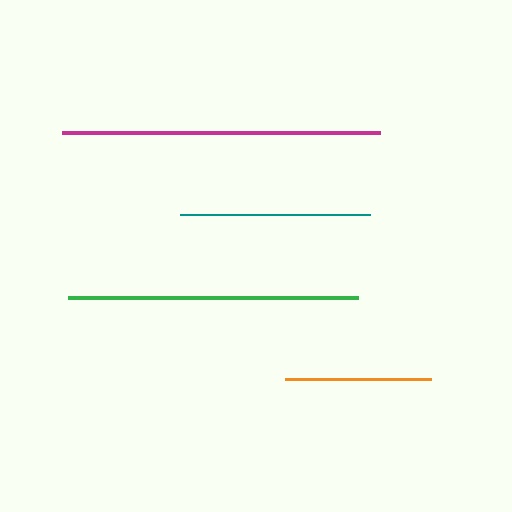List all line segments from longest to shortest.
From longest to shortest: magenta, green, teal, orange.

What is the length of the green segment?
The green segment is approximately 289 pixels long.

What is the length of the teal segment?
The teal segment is approximately 189 pixels long.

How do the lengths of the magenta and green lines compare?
The magenta and green lines are approximately the same length.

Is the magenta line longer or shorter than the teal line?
The magenta line is longer than the teal line.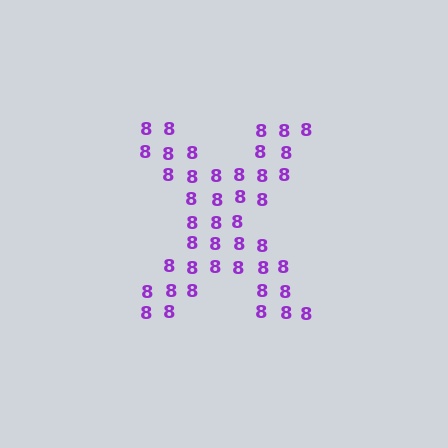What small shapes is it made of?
It is made of small digit 8's.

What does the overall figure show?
The overall figure shows the letter X.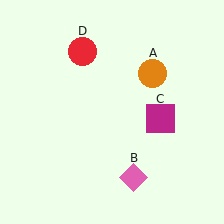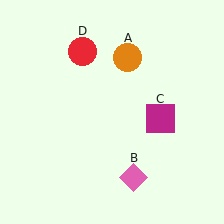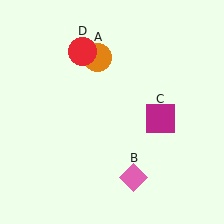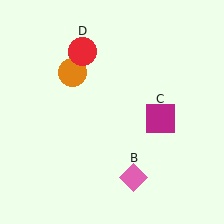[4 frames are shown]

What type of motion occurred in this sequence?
The orange circle (object A) rotated counterclockwise around the center of the scene.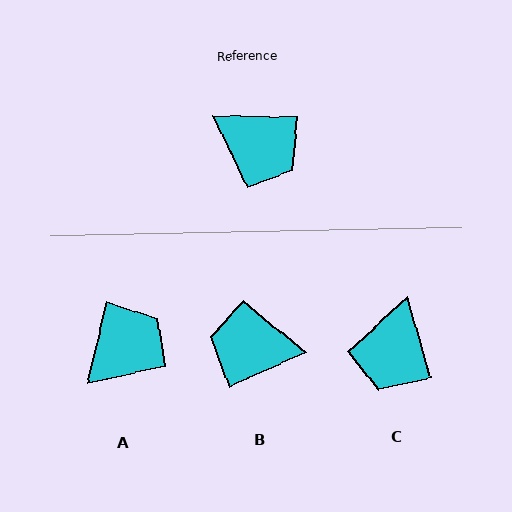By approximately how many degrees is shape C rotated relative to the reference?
Approximately 73 degrees clockwise.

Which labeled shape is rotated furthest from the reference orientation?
B, about 155 degrees away.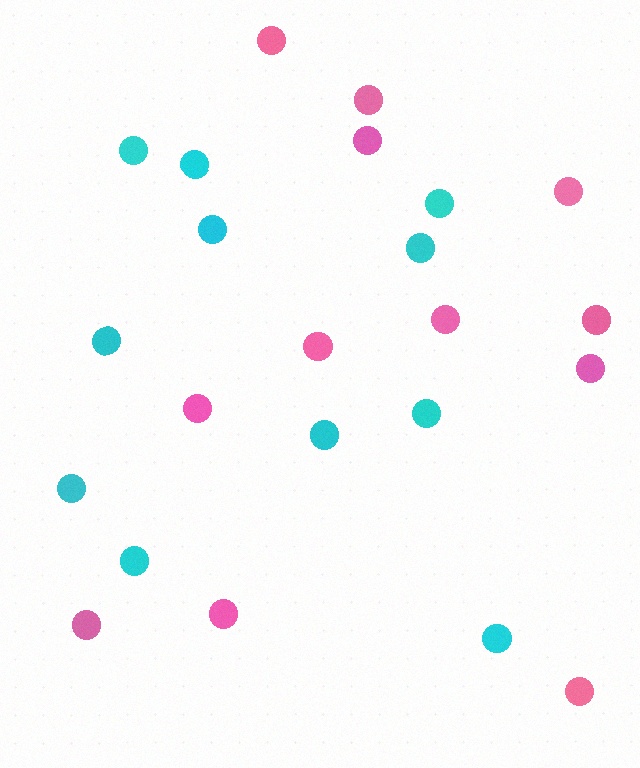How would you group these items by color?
There are 2 groups: one group of cyan circles (11) and one group of pink circles (12).